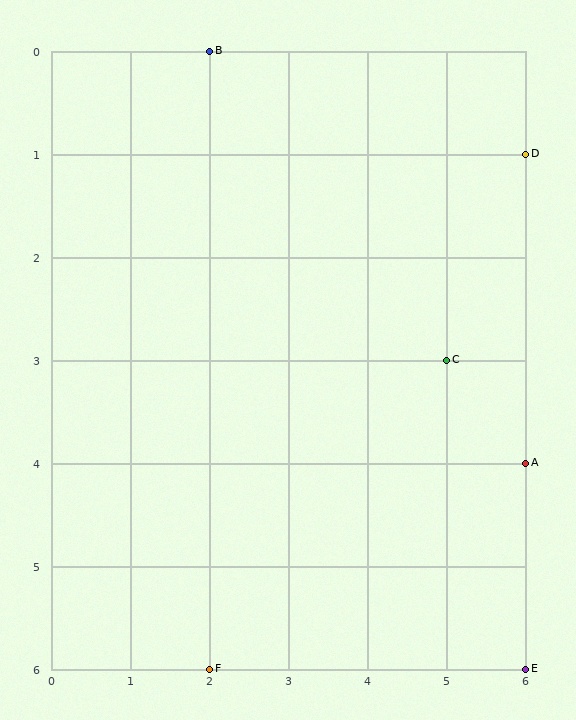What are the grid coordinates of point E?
Point E is at grid coordinates (6, 6).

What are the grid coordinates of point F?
Point F is at grid coordinates (2, 6).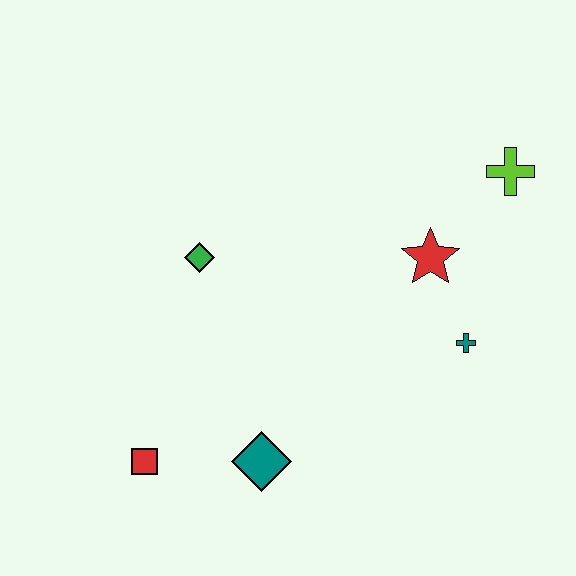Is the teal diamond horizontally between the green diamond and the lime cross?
Yes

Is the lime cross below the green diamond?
No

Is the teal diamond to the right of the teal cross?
No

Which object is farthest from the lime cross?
The red square is farthest from the lime cross.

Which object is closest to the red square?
The teal diamond is closest to the red square.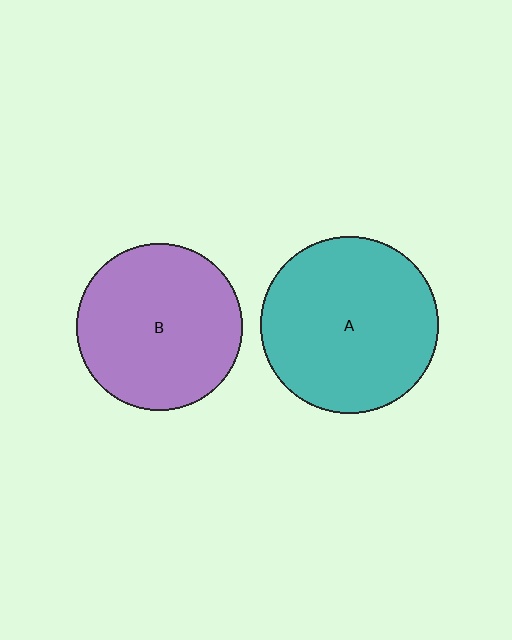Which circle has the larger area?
Circle A (teal).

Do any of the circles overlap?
No, none of the circles overlap.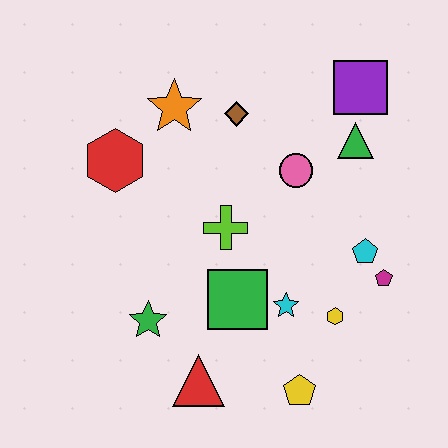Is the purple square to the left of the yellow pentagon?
No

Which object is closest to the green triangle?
The purple square is closest to the green triangle.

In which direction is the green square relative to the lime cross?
The green square is below the lime cross.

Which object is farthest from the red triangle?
The purple square is farthest from the red triangle.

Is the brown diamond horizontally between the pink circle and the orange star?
Yes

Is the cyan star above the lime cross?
No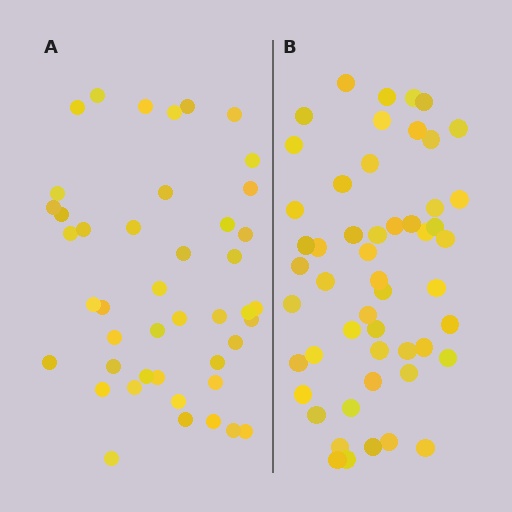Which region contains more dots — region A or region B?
Region B (the right region) has more dots.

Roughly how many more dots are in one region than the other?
Region B has roughly 8 or so more dots than region A.